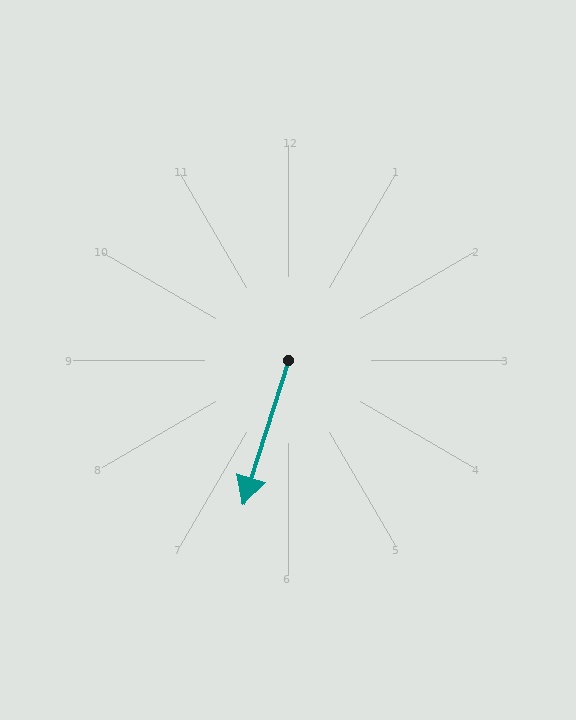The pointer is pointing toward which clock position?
Roughly 7 o'clock.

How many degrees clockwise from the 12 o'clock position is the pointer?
Approximately 197 degrees.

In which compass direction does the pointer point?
South.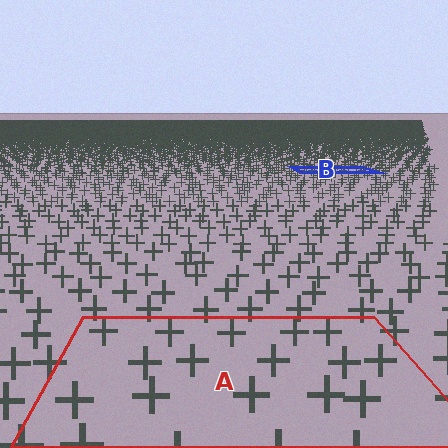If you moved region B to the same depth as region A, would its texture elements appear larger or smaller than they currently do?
They would appear larger. At a closer depth, the same texture elements are projected at a bigger on-screen size.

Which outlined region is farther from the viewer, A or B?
Region B is farther from the viewer — the texture elements inside it appear smaller and more densely packed.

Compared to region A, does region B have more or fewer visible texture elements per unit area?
Region B has more texture elements per unit area — they are packed more densely because it is farther away.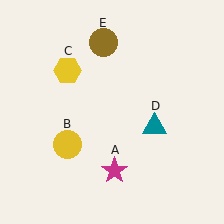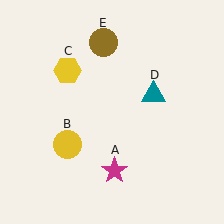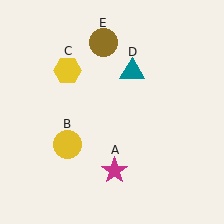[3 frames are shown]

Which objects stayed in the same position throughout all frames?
Magenta star (object A) and yellow circle (object B) and yellow hexagon (object C) and brown circle (object E) remained stationary.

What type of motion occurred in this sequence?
The teal triangle (object D) rotated counterclockwise around the center of the scene.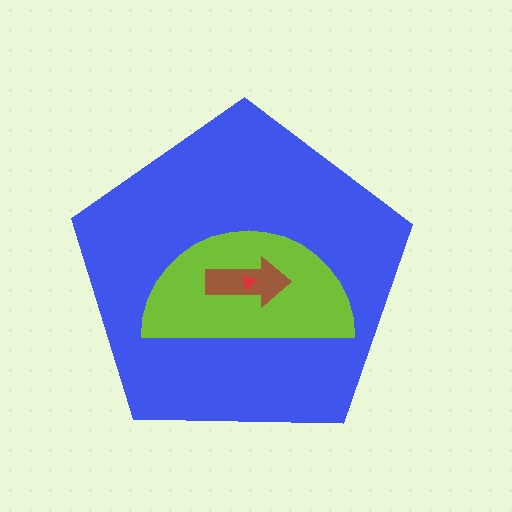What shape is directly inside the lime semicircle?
The brown arrow.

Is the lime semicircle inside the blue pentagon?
Yes.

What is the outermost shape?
The blue pentagon.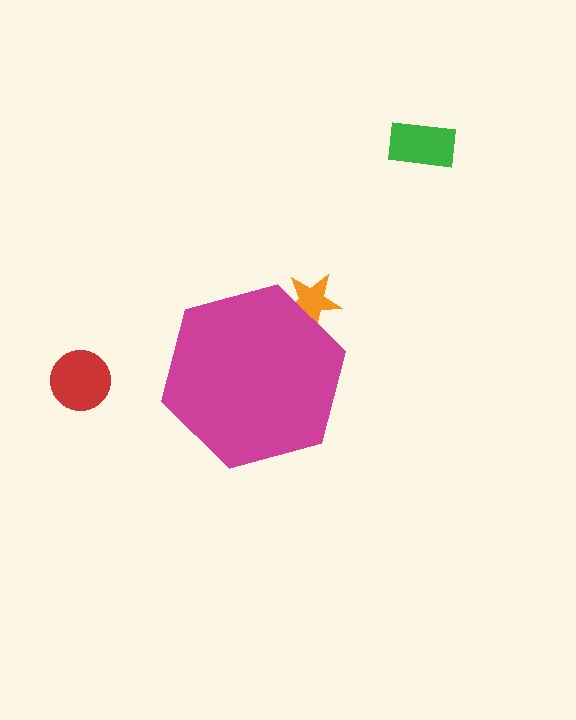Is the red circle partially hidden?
No, the red circle is fully visible.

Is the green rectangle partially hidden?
No, the green rectangle is fully visible.